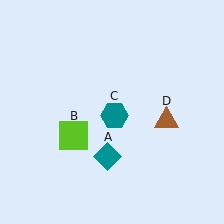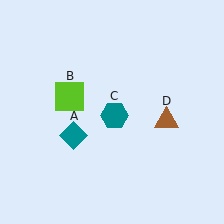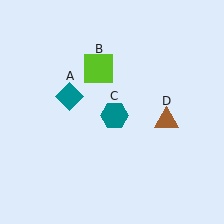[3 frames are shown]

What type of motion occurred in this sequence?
The teal diamond (object A), lime square (object B) rotated clockwise around the center of the scene.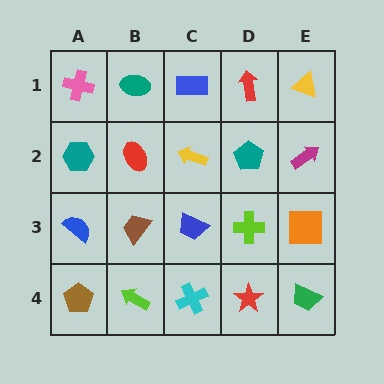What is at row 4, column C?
A cyan cross.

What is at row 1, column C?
A blue rectangle.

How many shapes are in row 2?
5 shapes.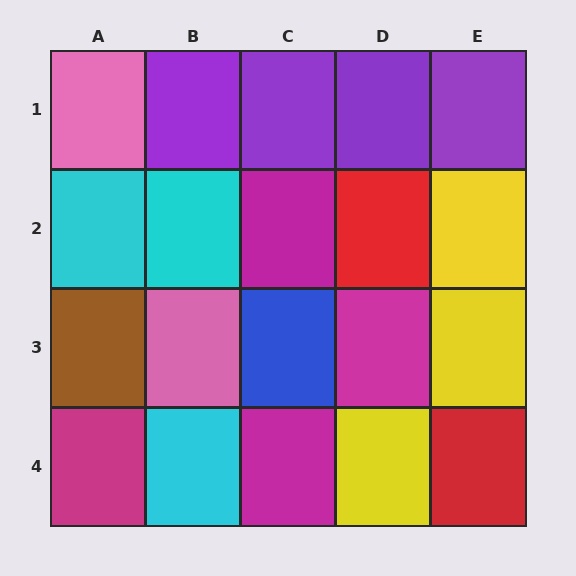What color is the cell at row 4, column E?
Red.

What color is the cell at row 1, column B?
Purple.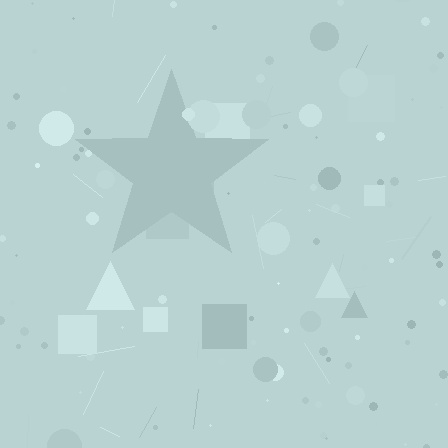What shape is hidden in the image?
A star is hidden in the image.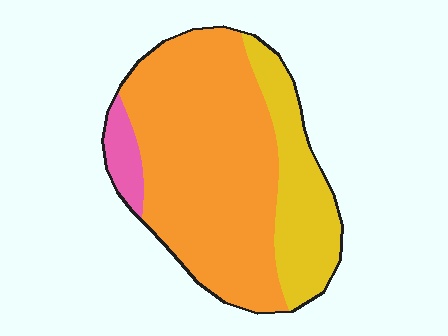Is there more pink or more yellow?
Yellow.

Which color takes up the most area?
Orange, at roughly 70%.